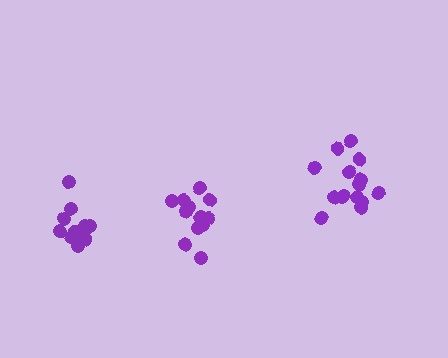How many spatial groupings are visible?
There are 3 spatial groupings.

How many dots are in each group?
Group 1: 15 dots, Group 2: 13 dots, Group 3: 12 dots (40 total).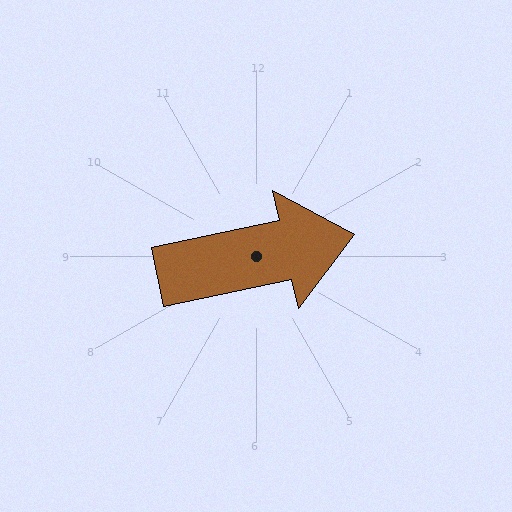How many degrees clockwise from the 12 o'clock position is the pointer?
Approximately 78 degrees.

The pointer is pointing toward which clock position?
Roughly 3 o'clock.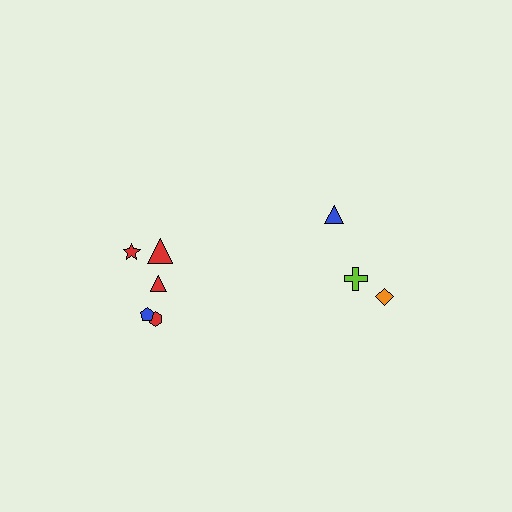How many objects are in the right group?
There are 3 objects.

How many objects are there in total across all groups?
There are 8 objects.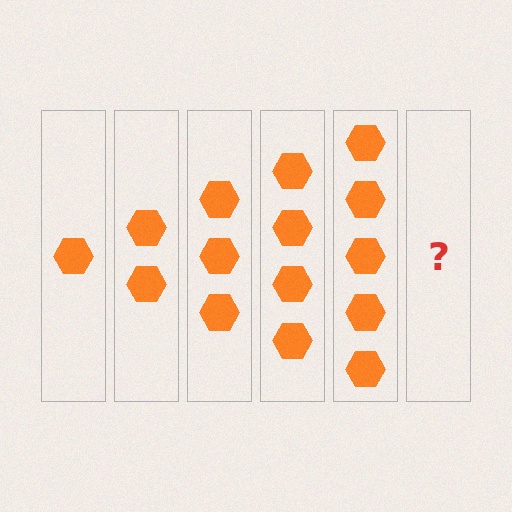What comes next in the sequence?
The next element should be 6 hexagons.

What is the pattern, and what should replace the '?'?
The pattern is that each step adds one more hexagon. The '?' should be 6 hexagons.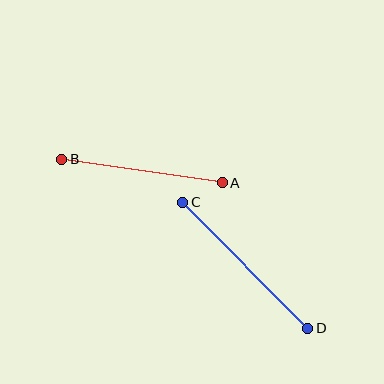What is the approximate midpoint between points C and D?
The midpoint is at approximately (245, 265) pixels.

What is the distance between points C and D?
The distance is approximately 178 pixels.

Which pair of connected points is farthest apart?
Points C and D are farthest apart.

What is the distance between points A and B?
The distance is approximately 162 pixels.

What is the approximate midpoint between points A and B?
The midpoint is at approximately (142, 171) pixels.